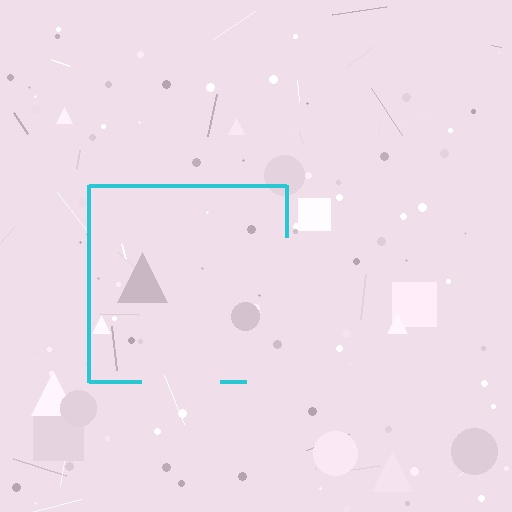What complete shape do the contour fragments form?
The contour fragments form a square.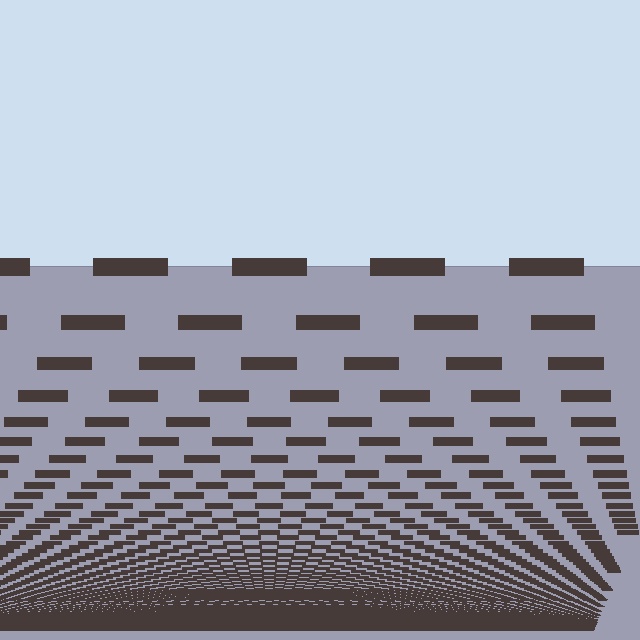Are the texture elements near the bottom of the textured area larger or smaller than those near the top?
Smaller. The gradient is inverted — elements near the bottom are smaller and denser.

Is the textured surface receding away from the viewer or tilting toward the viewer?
The surface appears to tilt toward the viewer. Texture elements get larger and sparser toward the top.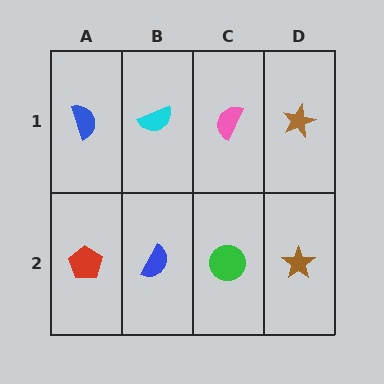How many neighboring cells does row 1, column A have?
2.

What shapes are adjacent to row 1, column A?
A red pentagon (row 2, column A), a cyan semicircle (row 1, column B).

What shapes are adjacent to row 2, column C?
A pink semicircle (row 1, column C), a blue semicircle (row 2, column B), a brown star (row 2, column D).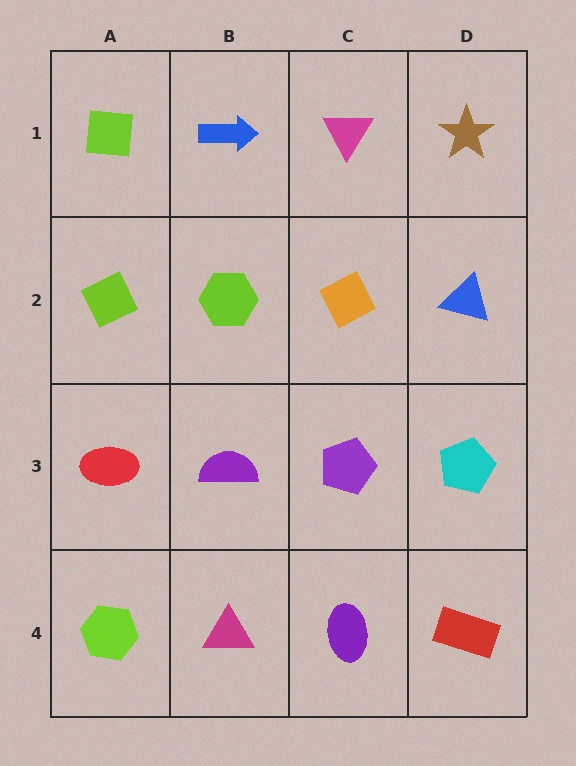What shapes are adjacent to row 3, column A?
A lime diamond (row 2, column A), a lime hexagon (row 4, column A), a purple semicircle (row 3, column B).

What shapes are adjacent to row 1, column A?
A lime diamond (row 2, column A), a blue arrow (row 1, column B).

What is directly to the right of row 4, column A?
A magenta triangle.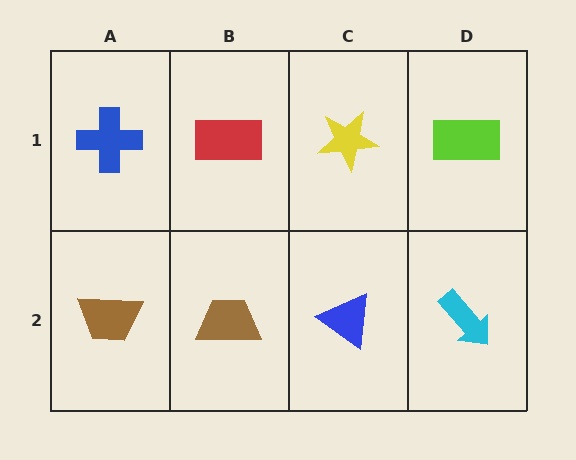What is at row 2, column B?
A brown trapezoid.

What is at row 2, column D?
A cyan arrow.